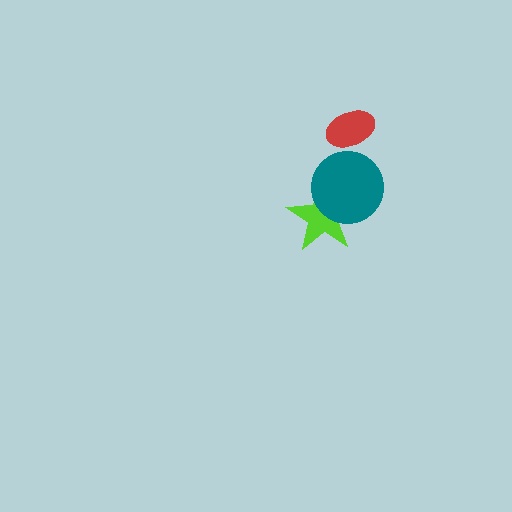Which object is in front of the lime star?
The teal circle is in front of the lime star.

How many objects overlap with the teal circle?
1 object overlaps with the teal circle.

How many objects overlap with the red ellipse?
0 objects overlap with the red ellipse.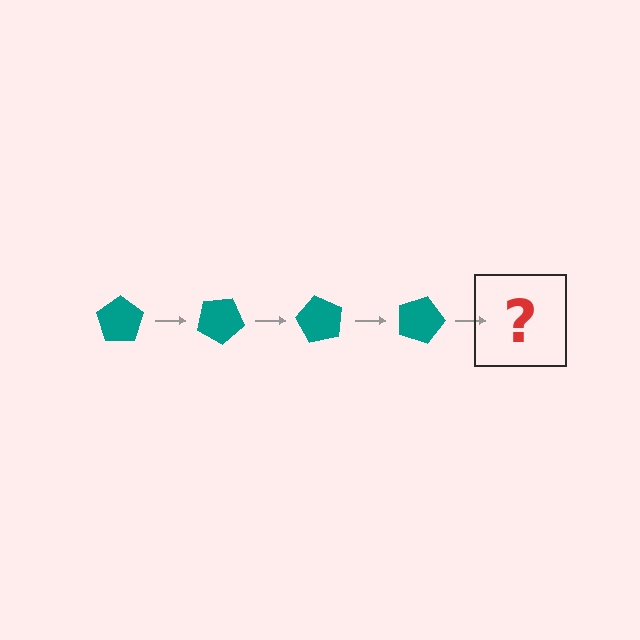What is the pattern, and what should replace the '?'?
The pattern is that the pentagon rotates 30 degrees each step. The '?' should be a teal pentagon rotated 120 degrees.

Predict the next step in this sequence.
The next step is a teal pentagon rotated 120 degrees.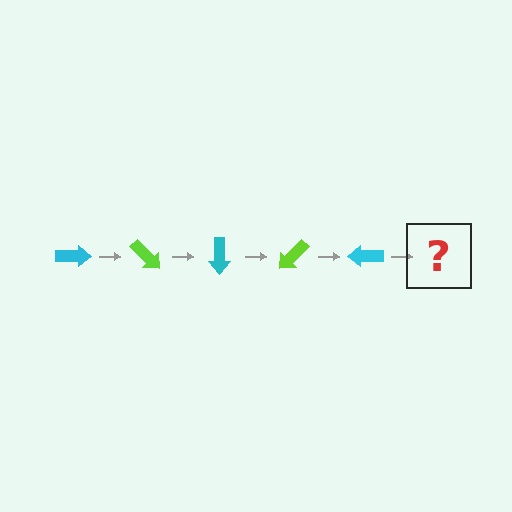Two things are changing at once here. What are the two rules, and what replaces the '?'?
The two rules are that it rotates 45 degrees each step and the color cycles through cyan and lime. The '?' should be a lime arrow, rotated 225 degrees from the start.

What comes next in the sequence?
The next element should be a lime arrow, rotated 225 degrees from the start.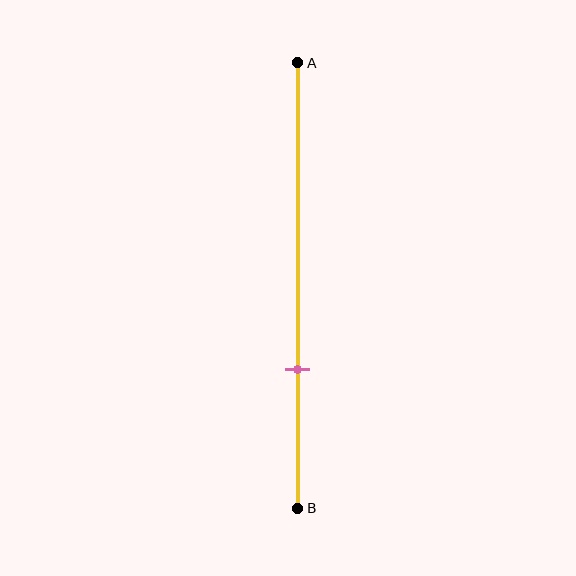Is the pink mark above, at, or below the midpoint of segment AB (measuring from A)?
The pink mark is below the midpoint of segment AB.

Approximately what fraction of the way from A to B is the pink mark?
The pink mark is approximately 70% of the way from A to B.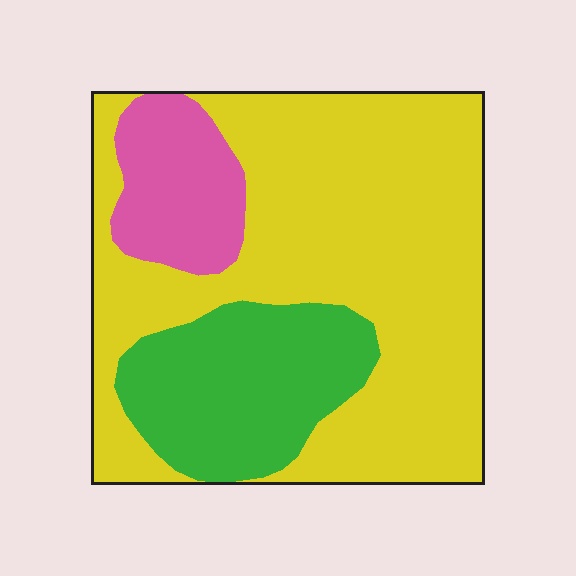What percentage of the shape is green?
Green takes up about one fifth (1/5) of the shape.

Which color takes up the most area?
Yellow, at roughly 65%.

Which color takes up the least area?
Pink, at roughly 15%.